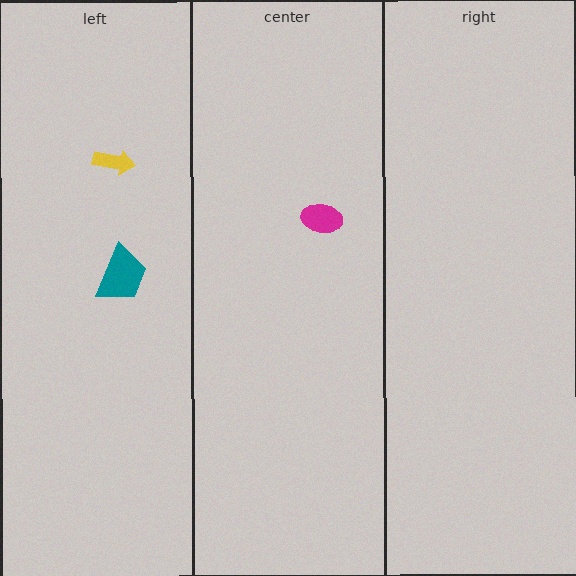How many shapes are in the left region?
2.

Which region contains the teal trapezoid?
The left region.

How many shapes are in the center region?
1.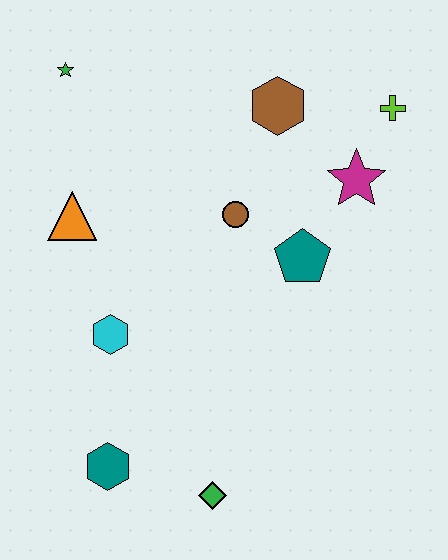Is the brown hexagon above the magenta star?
Yes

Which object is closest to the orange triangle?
The cyan hexagon is closest to the orange triangle.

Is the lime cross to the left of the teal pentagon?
No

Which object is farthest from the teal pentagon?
The green star is farthest from the teal pentagon.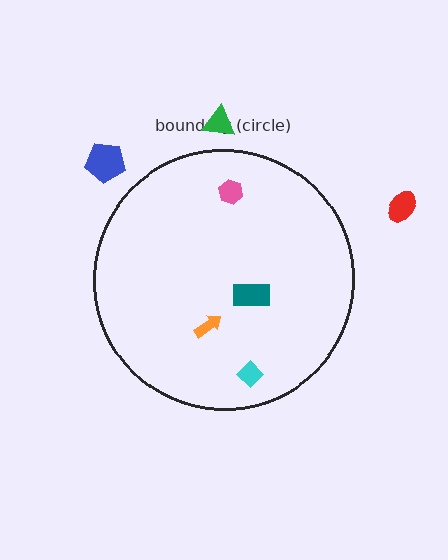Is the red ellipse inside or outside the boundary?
Outside.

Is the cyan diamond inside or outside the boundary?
Inside.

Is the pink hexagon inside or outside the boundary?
Inside.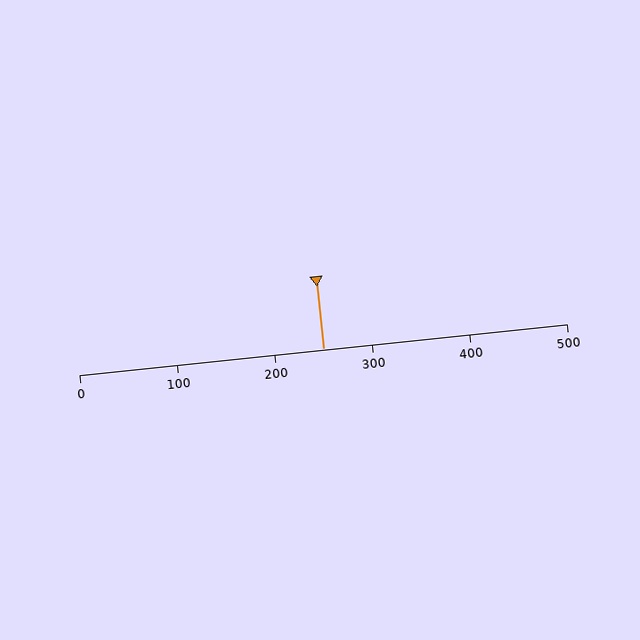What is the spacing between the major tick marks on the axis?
The major ticks are spaced 100 apart.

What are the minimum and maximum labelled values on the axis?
The axis runs from 0 to 500.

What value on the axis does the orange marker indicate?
The marker indicates approximately 250.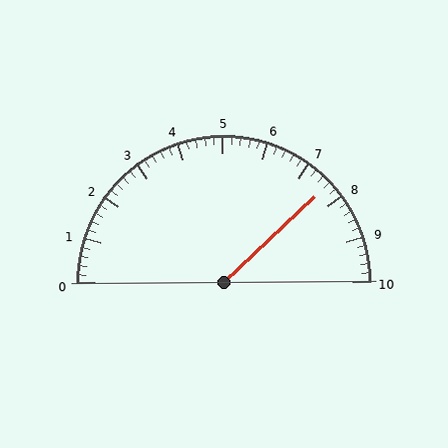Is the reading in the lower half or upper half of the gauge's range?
The reading is in the upper half of the range (0 to 10).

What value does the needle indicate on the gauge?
The needle indicates approximately 7.6.